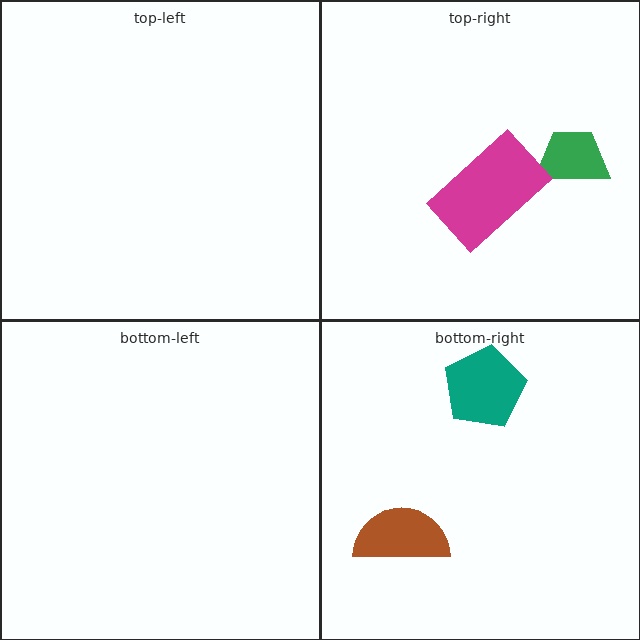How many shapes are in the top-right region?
2.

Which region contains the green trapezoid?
The top-right region.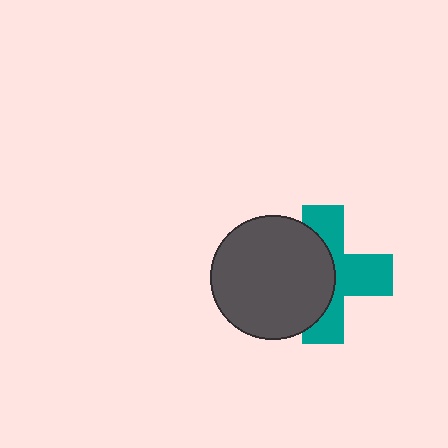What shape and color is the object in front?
The object in front is a dark gray circle.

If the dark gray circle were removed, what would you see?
You would see the complete teal cross.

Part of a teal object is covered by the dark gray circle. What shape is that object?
It is a cross.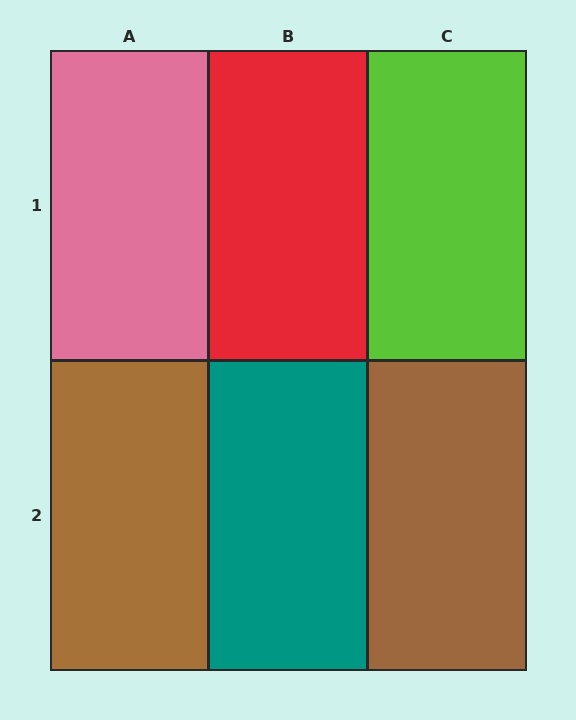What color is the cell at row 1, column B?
Red.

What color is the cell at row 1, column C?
Lime.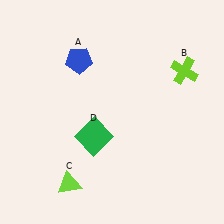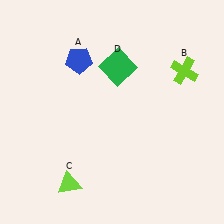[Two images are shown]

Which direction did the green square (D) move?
The green square (D) moved up.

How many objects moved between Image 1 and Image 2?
1 object moved between the two images.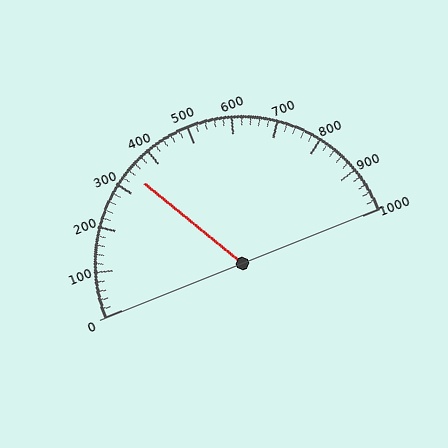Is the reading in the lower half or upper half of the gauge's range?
The reading is in the lower half of the range (0 to 1000).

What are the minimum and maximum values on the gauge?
The gauge ranges from 0 to 1000.